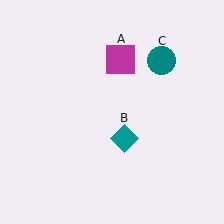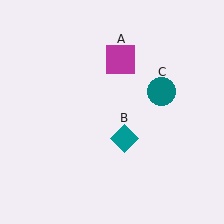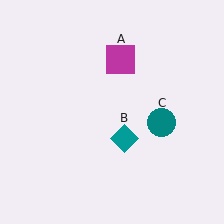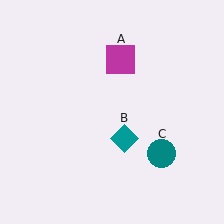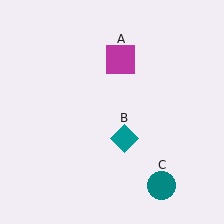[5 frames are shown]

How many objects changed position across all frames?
1 object changed position: teal circle (object C).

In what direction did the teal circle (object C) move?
The teal circle (object C) moved down.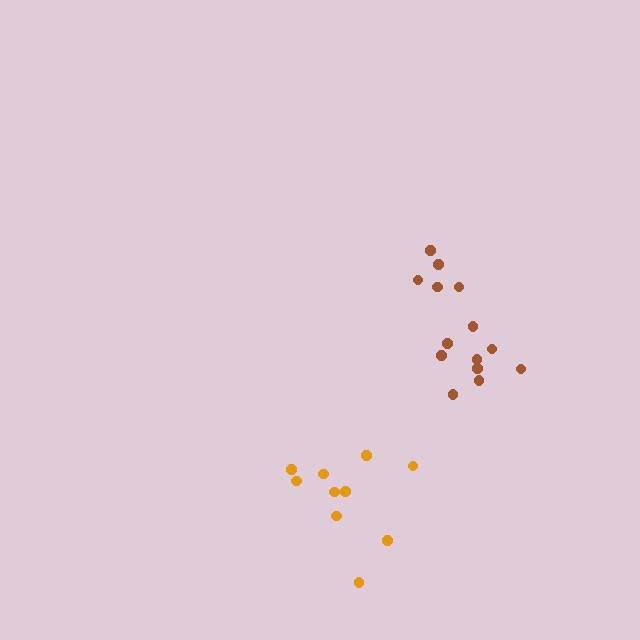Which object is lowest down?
The orange cluster is bottommost.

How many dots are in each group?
Group 1: 14 dots, Group 2: 10 dots (24 total).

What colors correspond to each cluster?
The clusters are colored: brown, orange.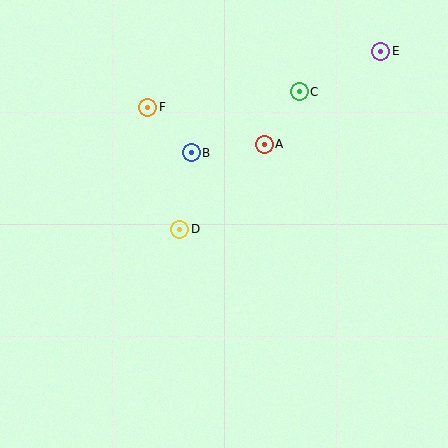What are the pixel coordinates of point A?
Point A is at (264, 144).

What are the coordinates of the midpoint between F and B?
The midpoint between F and B is at (169, 130).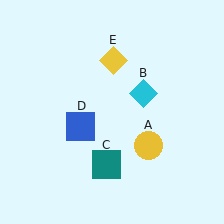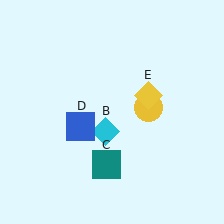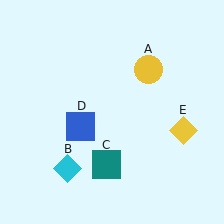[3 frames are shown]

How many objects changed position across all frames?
3 objects changed position: yellow circle (object A), cyan diamond (object B), yellow diamond (object E).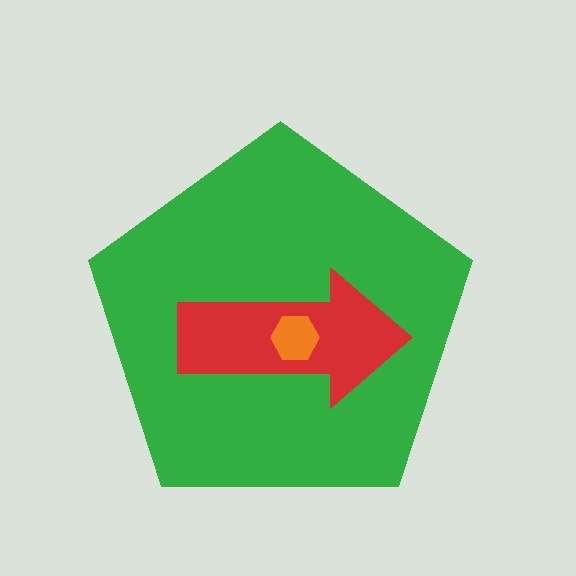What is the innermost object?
The orange hexagon.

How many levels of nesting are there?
3.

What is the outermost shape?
The green pentagon.